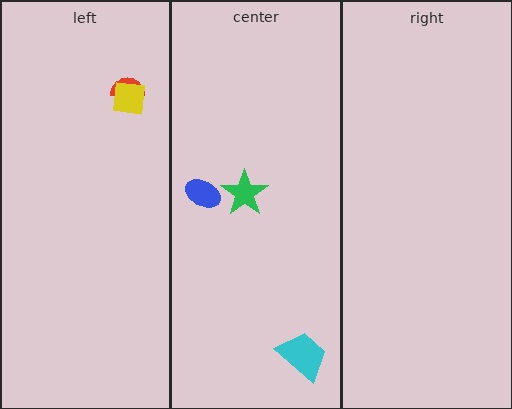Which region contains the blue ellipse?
The center region.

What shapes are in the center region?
The green star, the blue ellipse, the cyan trapezoid.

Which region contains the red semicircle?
The left region.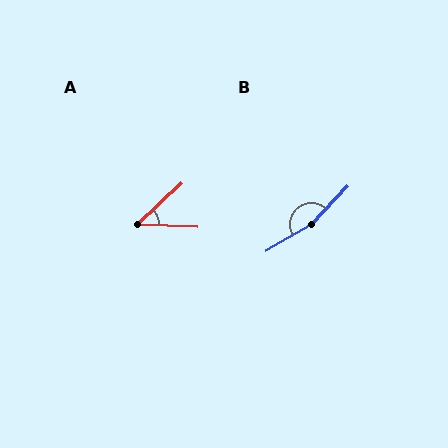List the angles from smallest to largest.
A (46°), B (165°).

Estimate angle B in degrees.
Approximately 165 degrees.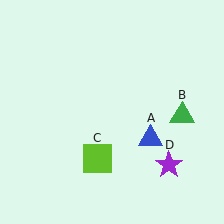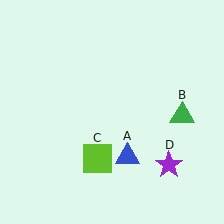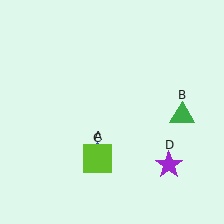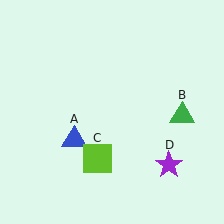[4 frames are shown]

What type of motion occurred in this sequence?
The blue triangle (object A) rotated clockwise around the center of the scene.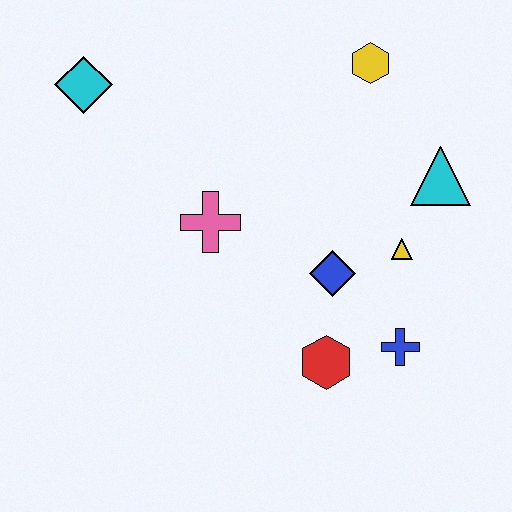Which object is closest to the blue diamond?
The yellow triangle is closest to the blue diamond.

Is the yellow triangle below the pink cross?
Yes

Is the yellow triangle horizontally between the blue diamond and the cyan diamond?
No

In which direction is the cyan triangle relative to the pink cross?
The cyan triangle is to the right of the pink cross.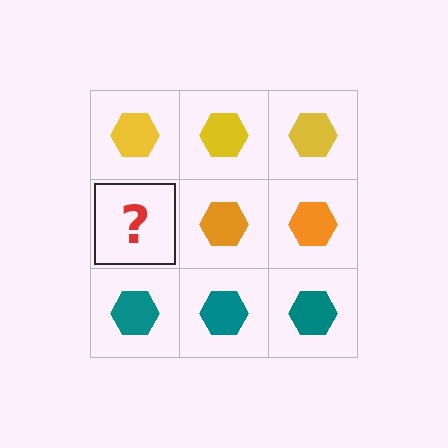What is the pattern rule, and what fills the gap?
The rule is that each row has a consistent color. The gap should be filled with an orange hexagon.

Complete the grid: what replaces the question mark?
The question mark should be replaced with an orange hexagon.